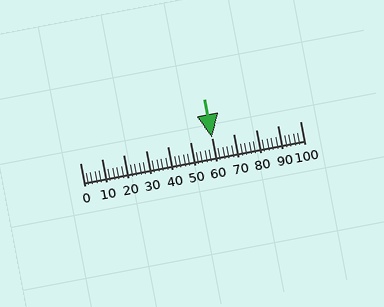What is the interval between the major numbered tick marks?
The major tick marks are spaced 10 units apart.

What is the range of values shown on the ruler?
The ruler shows values from 0 to 100.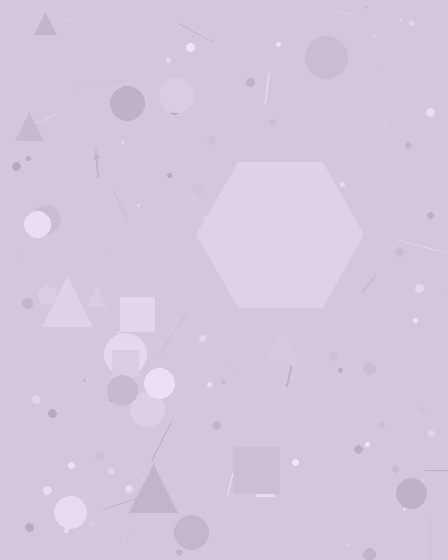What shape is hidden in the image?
A hexagon is hidden in the image.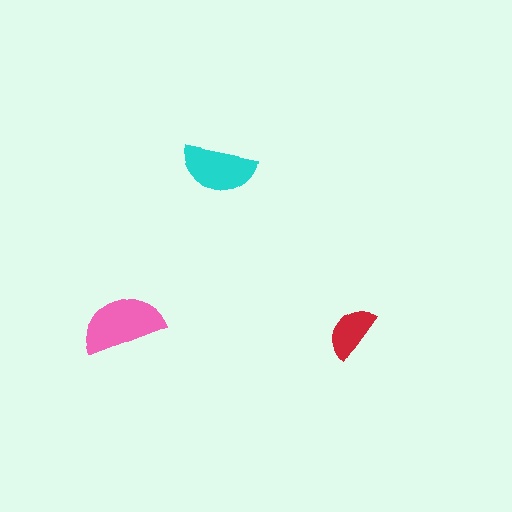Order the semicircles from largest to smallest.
the pink one, the cyan one, the red one.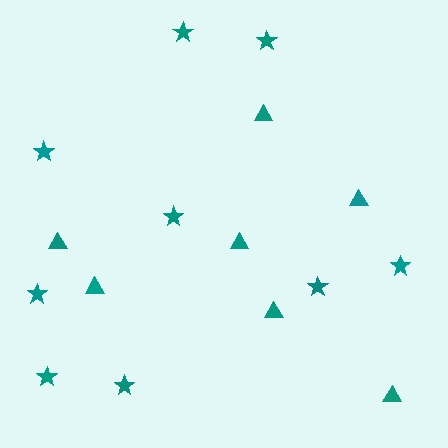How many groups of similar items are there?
There are 2 groups: one group of stars (9) and one group of triangles (7).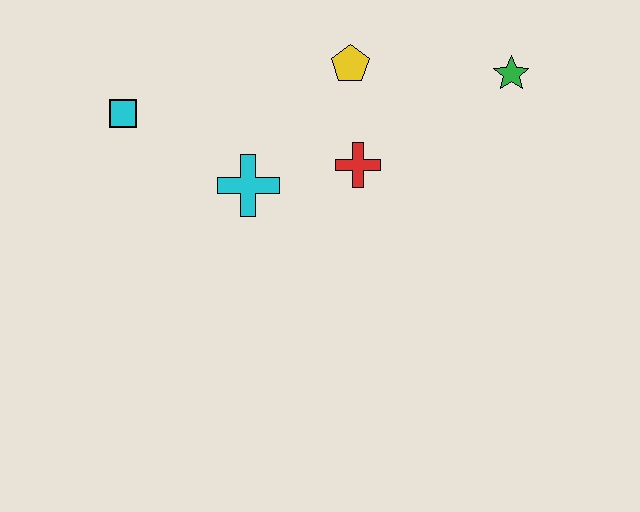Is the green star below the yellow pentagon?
Yes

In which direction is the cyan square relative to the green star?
The cyan square is to the left of the green star.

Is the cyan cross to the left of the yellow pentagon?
Yes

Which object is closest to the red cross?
The yellow pentagon is closest to the red cross.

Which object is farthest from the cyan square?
The green star is farthest from the cyan square.